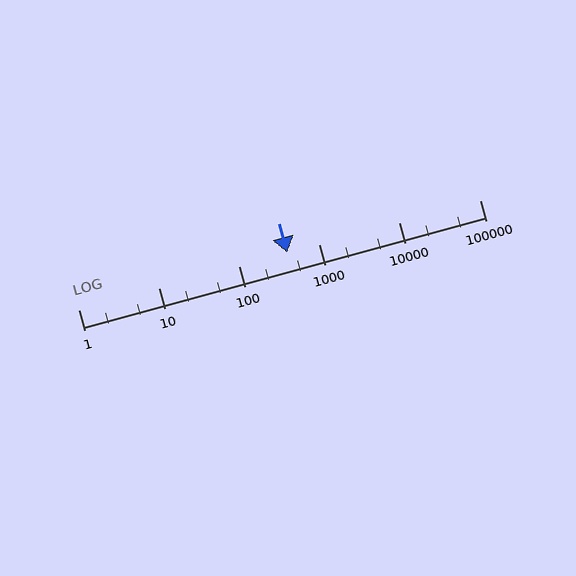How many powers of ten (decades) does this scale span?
The scale spans 5 decades, from 1 to 100000.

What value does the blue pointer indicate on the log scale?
The pointer indicates approximately 400.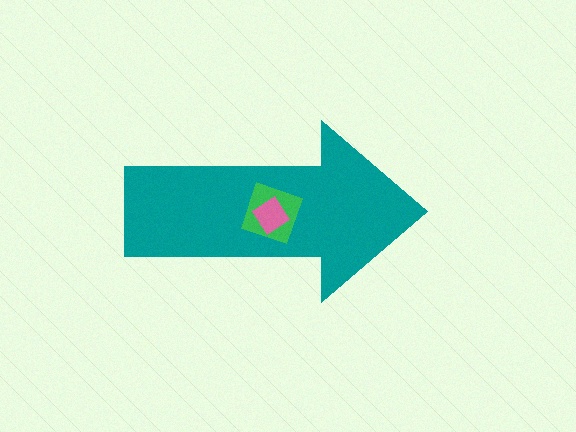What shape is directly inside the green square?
The pink diamond.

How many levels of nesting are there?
3.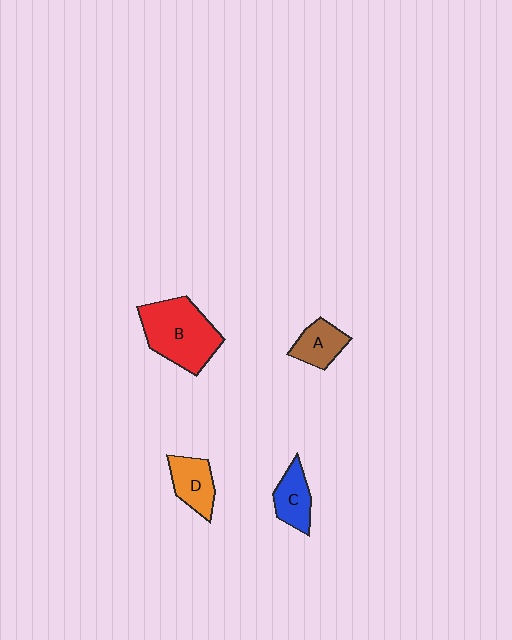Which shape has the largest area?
Shape B (red).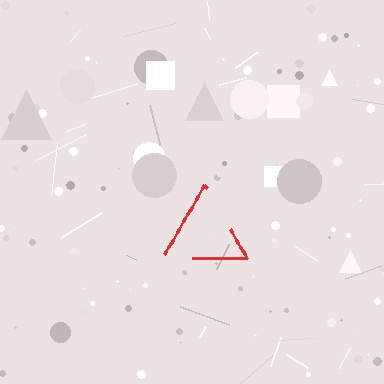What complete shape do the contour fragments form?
The contour fragments form a triangle.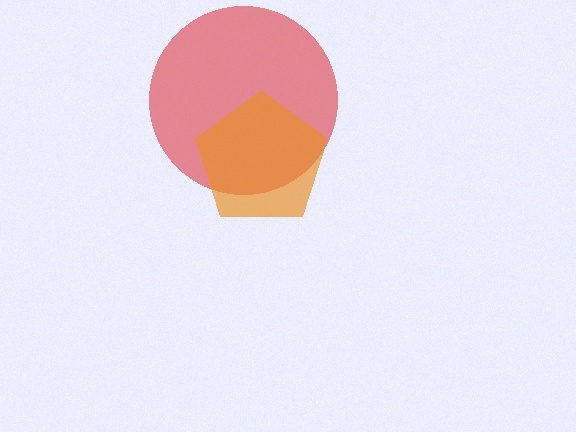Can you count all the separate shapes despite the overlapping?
Yes, there are 2 separate shapes.